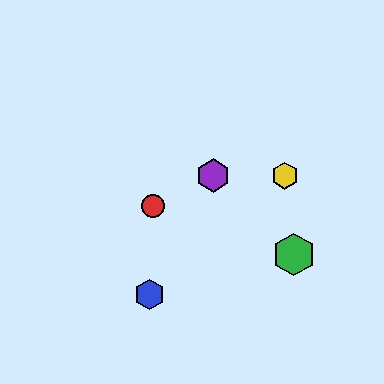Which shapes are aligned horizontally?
The yellow hexagon, the purple hexagon are aligned horizontally.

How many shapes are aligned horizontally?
2 shapes (the yellow hexagon, the purple hexagon) are aligned horizontally.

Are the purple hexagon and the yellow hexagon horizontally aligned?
Yes, both are at y≈176.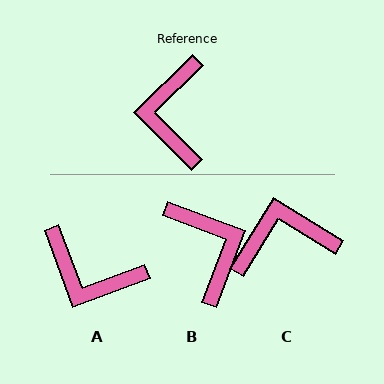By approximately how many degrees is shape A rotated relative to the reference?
Approximately 66 degrees counter-clockwise.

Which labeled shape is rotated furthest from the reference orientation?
B, about 155 degrees away.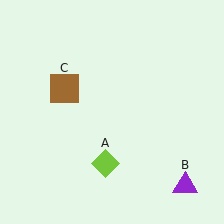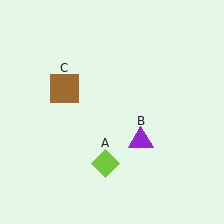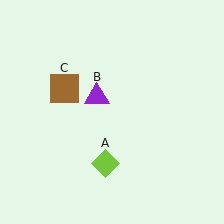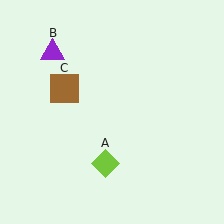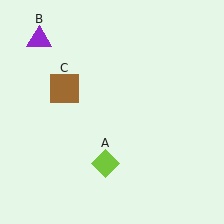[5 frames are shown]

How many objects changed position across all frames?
1 object changed position: purple triangle (object B).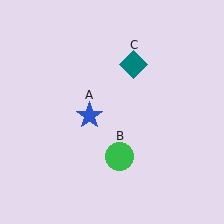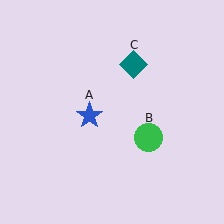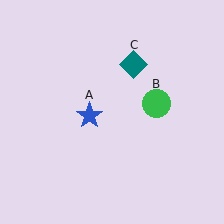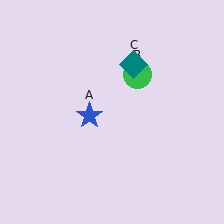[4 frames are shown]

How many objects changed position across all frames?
1 object changed position: green circle (object B).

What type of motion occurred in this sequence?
The green circle (object B) rotated counterclockwise around the center of the scene.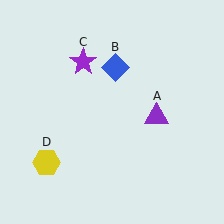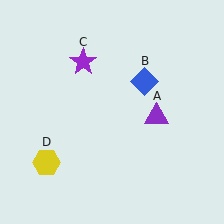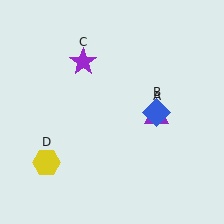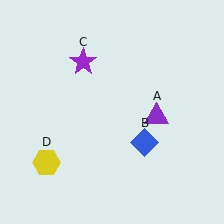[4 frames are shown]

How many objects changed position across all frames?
1 object changed position: blue diamond (object B).